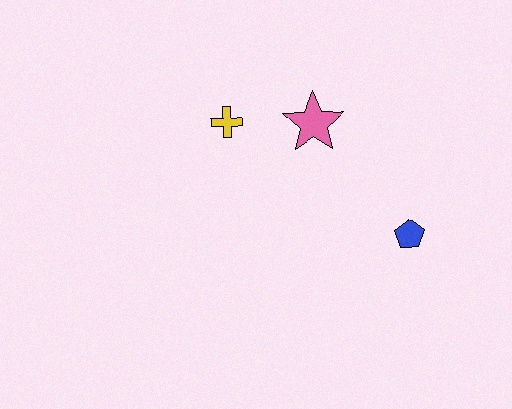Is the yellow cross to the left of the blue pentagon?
Yes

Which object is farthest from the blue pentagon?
The yellow cross is farthest from the blue pentagon.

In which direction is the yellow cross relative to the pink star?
The yellow cross is to the left of the pink star.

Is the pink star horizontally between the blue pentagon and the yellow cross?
Yes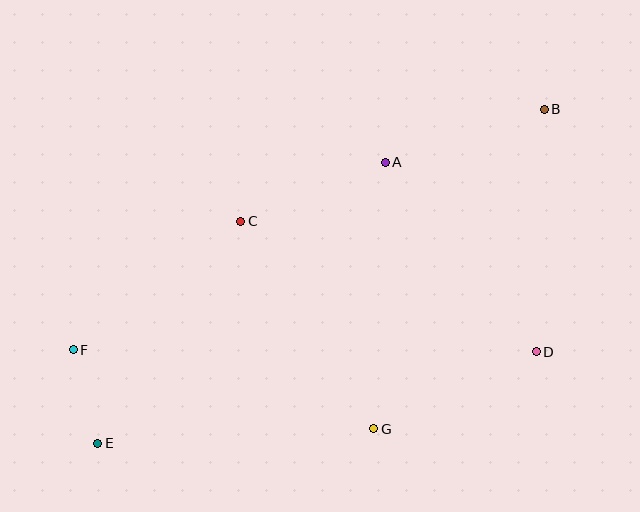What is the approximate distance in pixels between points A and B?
The distance between A and B is approximately 167 pixels.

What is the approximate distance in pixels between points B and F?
The distance between B and F is approximately 529 pixels.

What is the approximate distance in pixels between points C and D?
The distance between C and D is approximately 323 pixels.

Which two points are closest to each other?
Points E and F are closest to each other.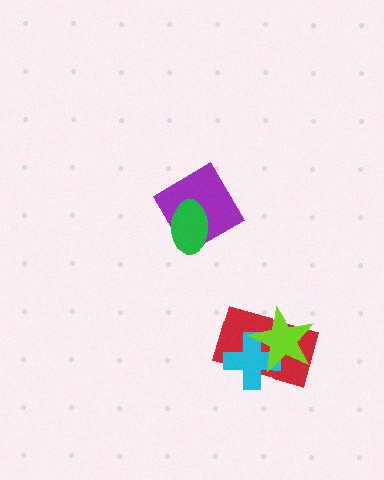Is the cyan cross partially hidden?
Yes, it is partially covered by another shape.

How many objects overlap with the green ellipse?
1 object overlaps with the green ellipse.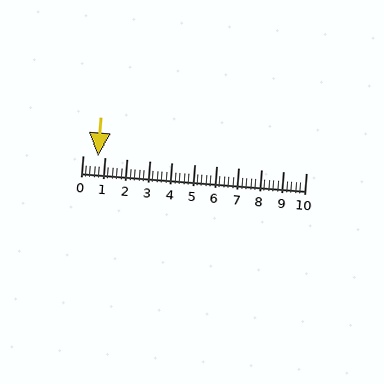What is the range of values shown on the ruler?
The ruler shows values from 0 to 10.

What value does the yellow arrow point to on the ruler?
The yellow arrow points to approximately 0.7.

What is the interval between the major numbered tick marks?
The major tick marks are spaced 1 units apart.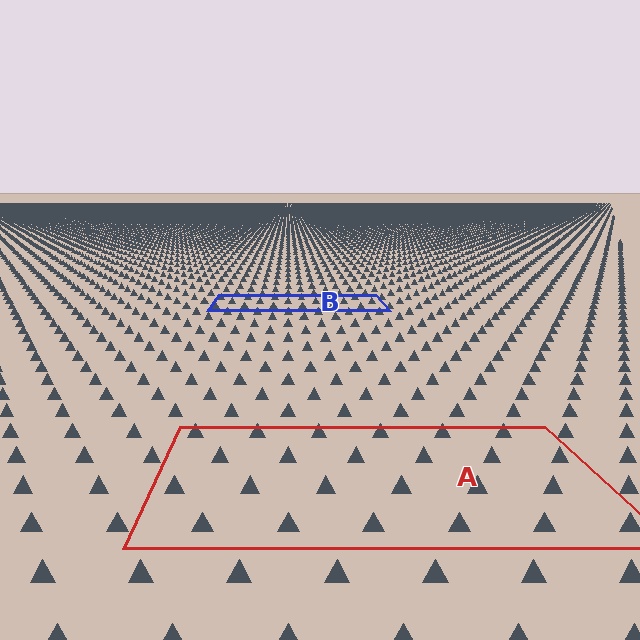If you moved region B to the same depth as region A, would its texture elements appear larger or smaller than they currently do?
They would appear larger. At a closer depth, the same texture elements are projected at a bigger on-screen size.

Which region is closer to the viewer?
Region A is closer. The texture elements there are larger and more spread out.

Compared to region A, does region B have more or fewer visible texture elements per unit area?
Region B has more texture elements per unit area — they are packed more densely because it is farther away.